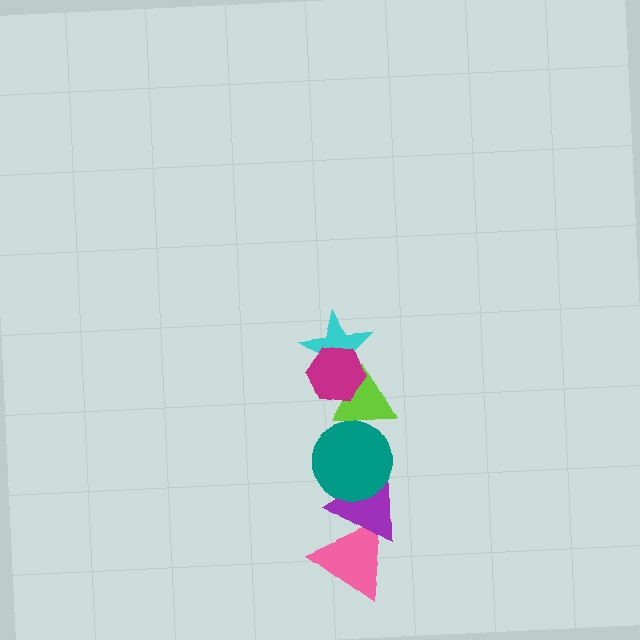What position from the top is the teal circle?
The teal circle is 4th from the top.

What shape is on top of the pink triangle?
The purple triangle is on top of the pink triangle.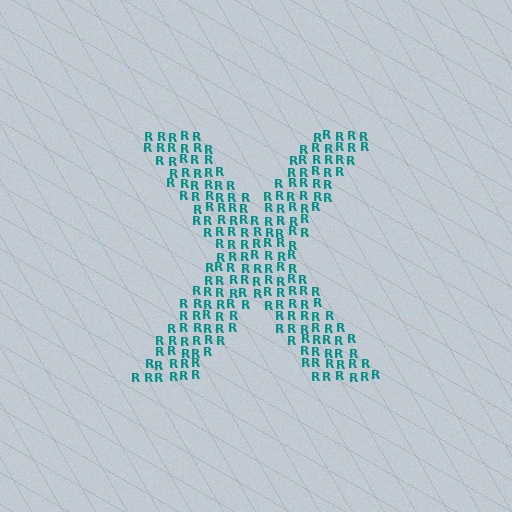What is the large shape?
The large shape is the letter X.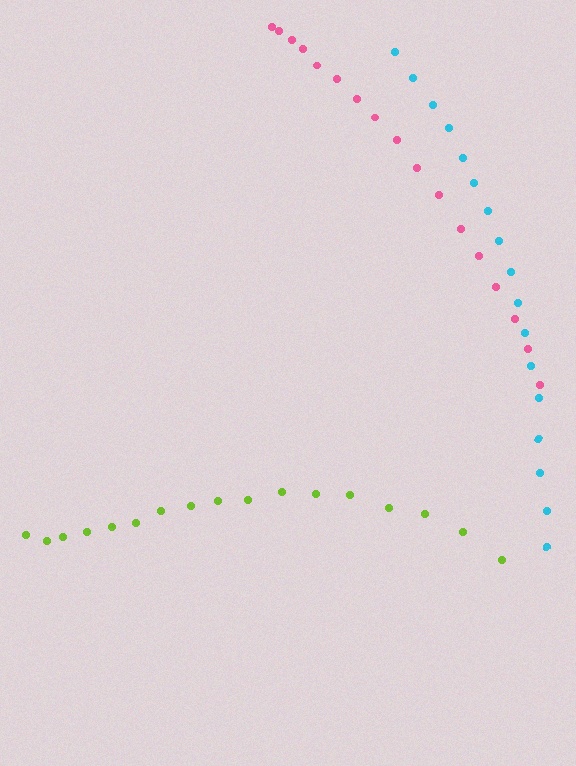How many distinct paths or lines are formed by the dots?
There are 3 distinct paths.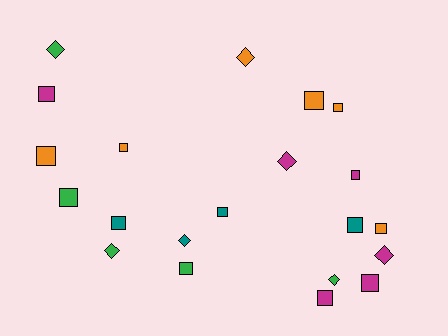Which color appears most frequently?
Orange, with 6 objects.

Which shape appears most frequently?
Square, with 14 objects.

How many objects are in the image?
There are 21 objects.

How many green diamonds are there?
There are 3 green diamonds.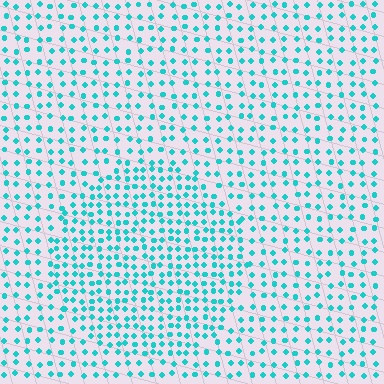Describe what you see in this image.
The image contains small cyan elements arranged at two different densities. A circle-shaped region is visible where the elements are more densely packed than the surrounding area.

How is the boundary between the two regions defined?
The boundary is defined by a change in element density (approximately 1.6x ratio). All elements are the same color, size, and shape.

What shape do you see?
I see a circle.